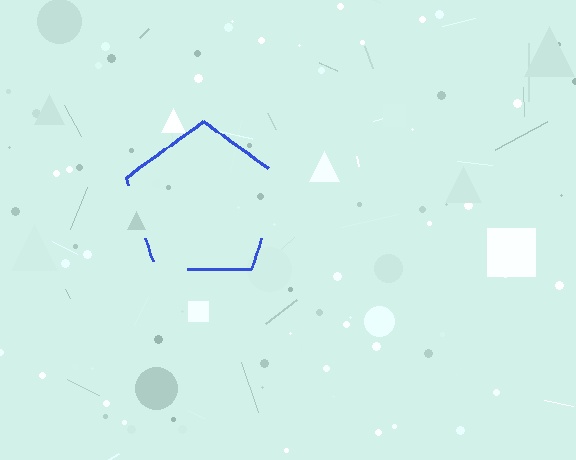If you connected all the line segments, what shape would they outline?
They would outline a pentagon.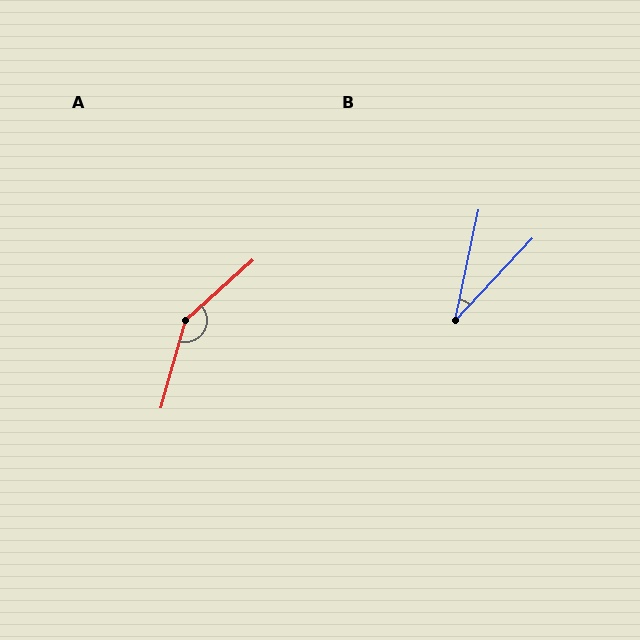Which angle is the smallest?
B, at approximately 31 degrees.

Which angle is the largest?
A, at approximately 148 degrees.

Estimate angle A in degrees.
Approximately 148 degrees.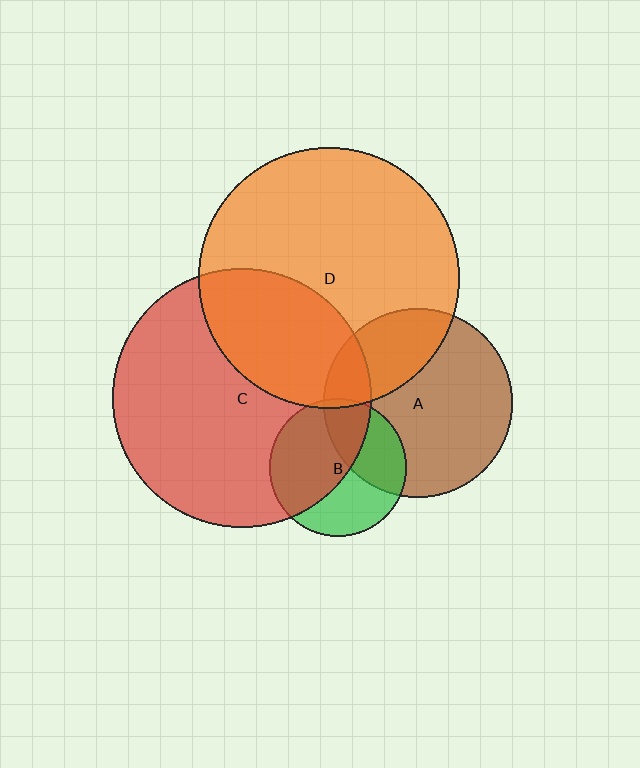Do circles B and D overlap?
Yes.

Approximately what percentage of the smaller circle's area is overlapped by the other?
Approximately 5%.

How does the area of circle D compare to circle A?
Approximately 1.9 times.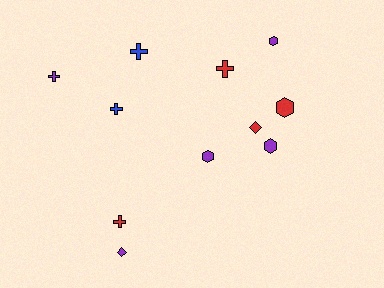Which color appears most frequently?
Purple, with 5 objects.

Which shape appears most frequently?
Cross, with 5 objects.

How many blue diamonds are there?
There are no blue diamonds.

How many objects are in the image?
There are 11 objects.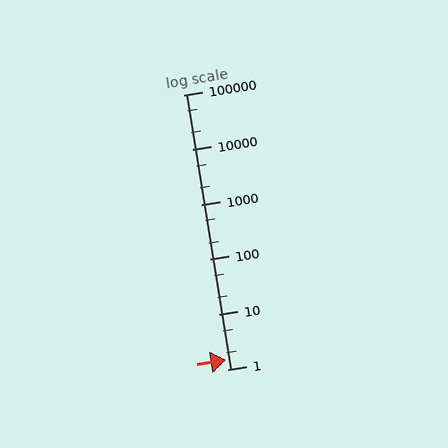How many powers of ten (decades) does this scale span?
The scale spans 5 decades, from 1 to 100000.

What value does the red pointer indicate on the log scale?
The pointer indicates approximately 1.5.